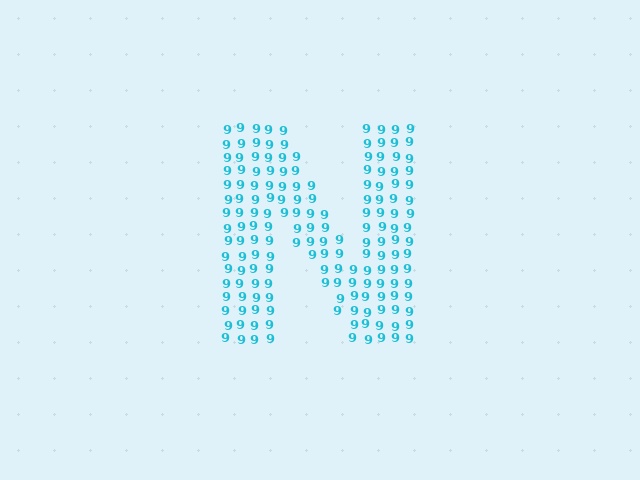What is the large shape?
The large shape is the letter N.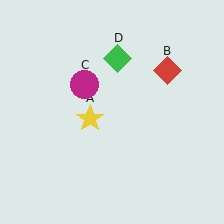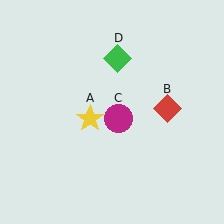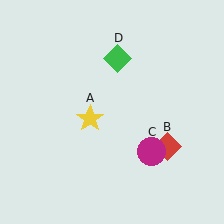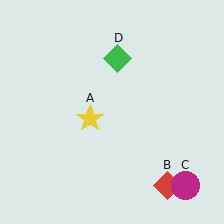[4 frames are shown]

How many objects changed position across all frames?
2 objects changed position: red diamond (object B), magenta circle (object C).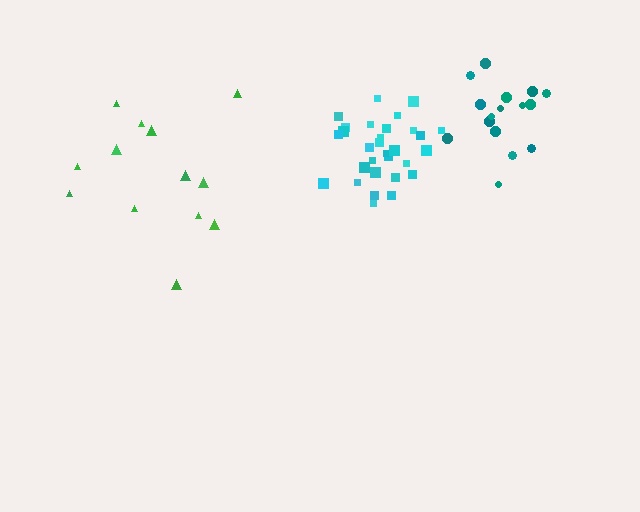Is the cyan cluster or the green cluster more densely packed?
Cyan.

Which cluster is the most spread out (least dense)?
Green.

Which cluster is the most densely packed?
Cyan.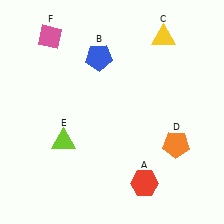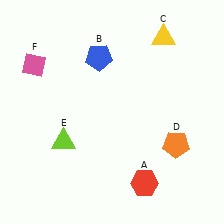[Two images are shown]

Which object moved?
The pink diamond (F) moved down.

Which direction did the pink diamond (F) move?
The pink diamond (F) moved down.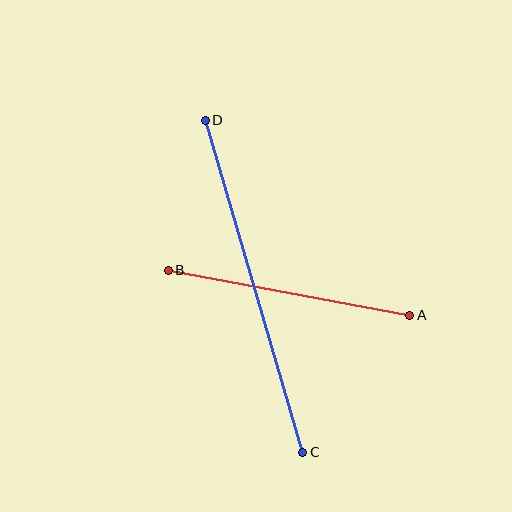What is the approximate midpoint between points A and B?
The midpoint is at approximately (289, 293) pixels.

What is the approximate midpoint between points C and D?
The midpoint is at approximately (254, 286) pixels.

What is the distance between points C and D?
The distance is approximately 346 pixels.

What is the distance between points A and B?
The distance is approximately 246 pixels.